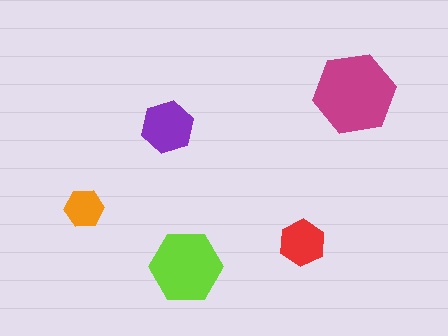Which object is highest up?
The magenta hexagon is topmost.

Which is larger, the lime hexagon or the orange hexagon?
The lime one.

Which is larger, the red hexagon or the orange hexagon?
The red one.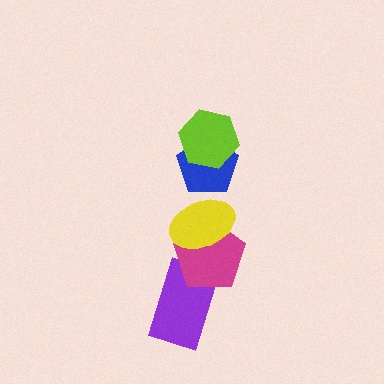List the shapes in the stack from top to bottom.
From top to bottom: the lime hexagon, the blue pentagon, the yellow ellipse, the magenta pentagon, the purple rectangle.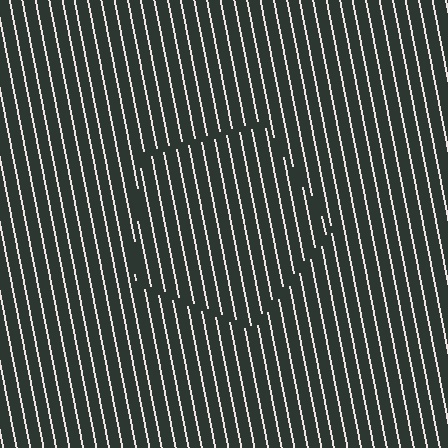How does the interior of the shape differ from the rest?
The interior of the shape contains the same grating, shifted by half a period — the contour is defined by the phase discontinuity where line-ends from the inner and outer gratings abut.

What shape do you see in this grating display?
An illusory pentagon. The interior of the shape contains the same grating, shifted by half a period — the contour is defined by the phase discontinuity where line-ends from the inner and outer gratings abut.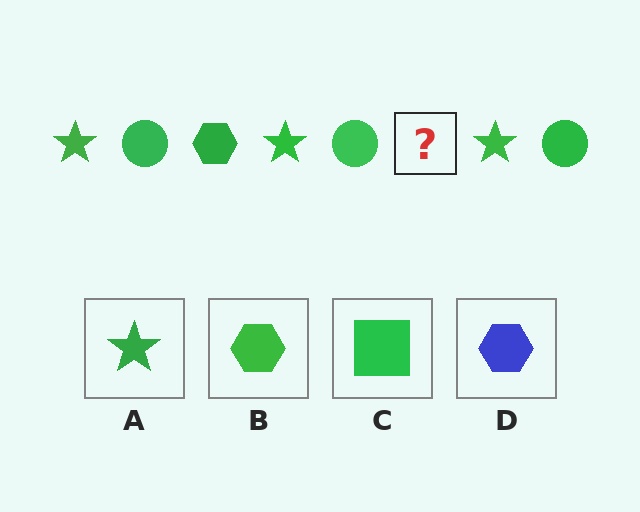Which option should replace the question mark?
Option B.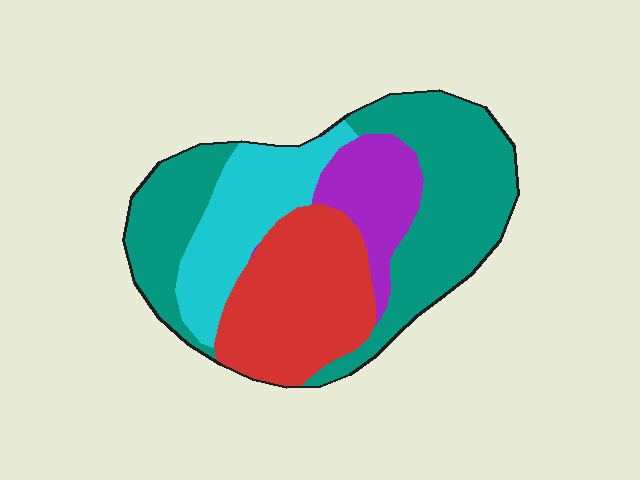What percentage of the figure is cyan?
Cyan takes up about one fifth (1/5) of the figure.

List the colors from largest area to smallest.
From largest to smallest: teal, red, cyan, purple.